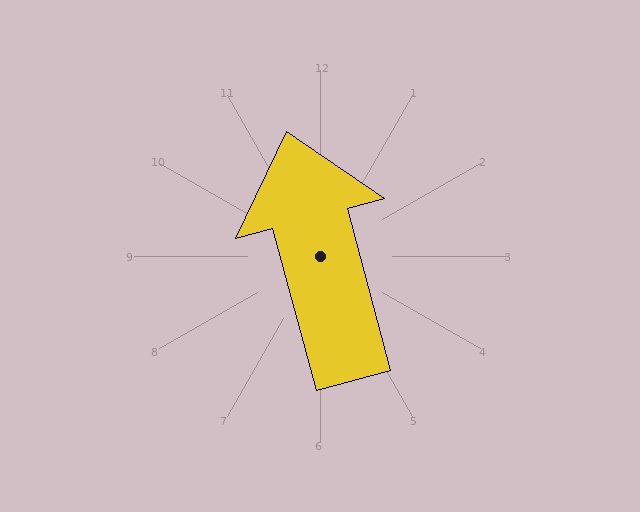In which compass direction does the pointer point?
North.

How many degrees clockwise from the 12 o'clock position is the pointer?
Approximately 345 degrees.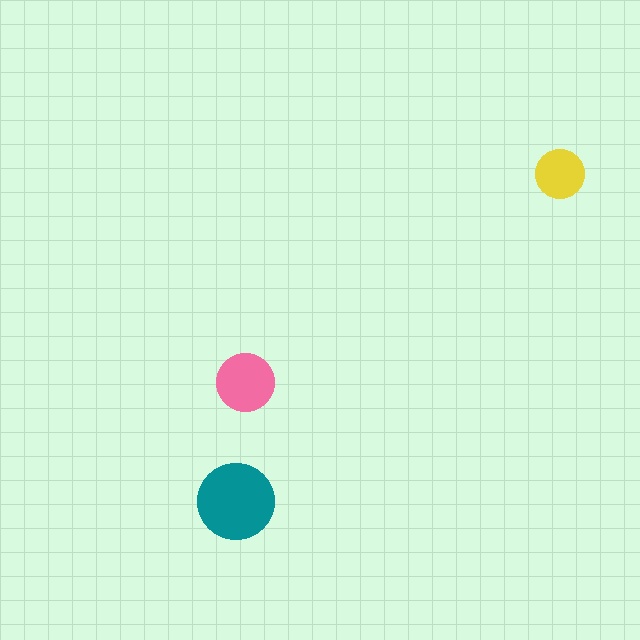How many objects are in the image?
There are 3 objects in the image.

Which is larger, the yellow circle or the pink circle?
The pink one.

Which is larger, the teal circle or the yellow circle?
The teal one.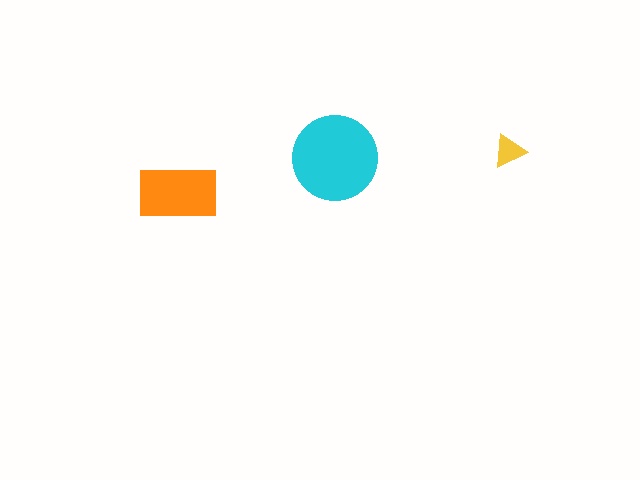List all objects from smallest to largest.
The yellow triangle, the orange rectangle, the cyan circle.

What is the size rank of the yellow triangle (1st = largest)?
3rd.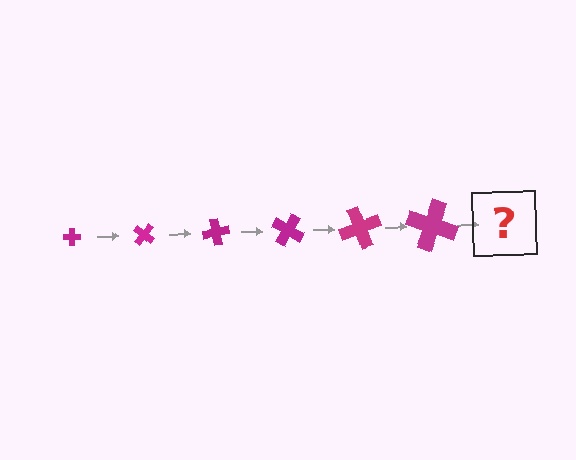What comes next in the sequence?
The next element should be a cross, larger than the previous one and rotated 240 degrees from the start.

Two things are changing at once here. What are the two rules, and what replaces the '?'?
The two rules are that the cross grows larger each step and it rotates 40 degrees each step. The '?' should be a cross, larger than the previous one and rotated 240 degrees from the start.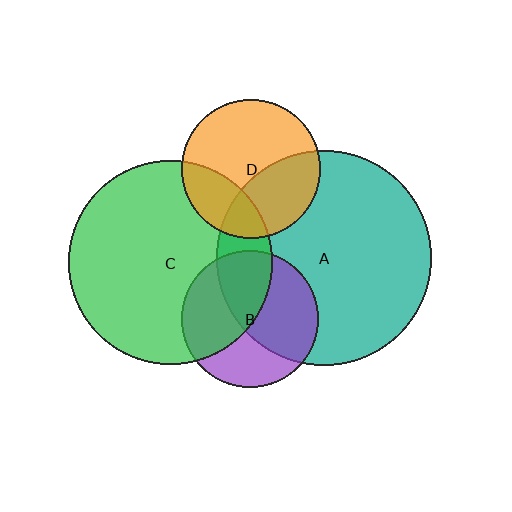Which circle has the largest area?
Circle A (teal).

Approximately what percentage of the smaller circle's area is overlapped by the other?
Approximately 25%.